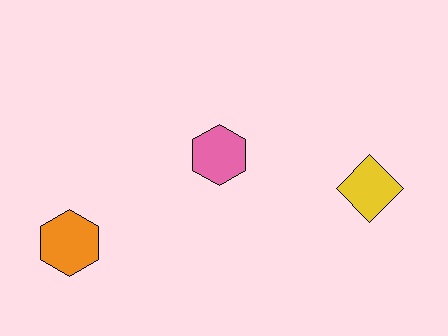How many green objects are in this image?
There are no green objects.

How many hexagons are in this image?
There are 2 hexagons.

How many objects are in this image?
There are 3 objects.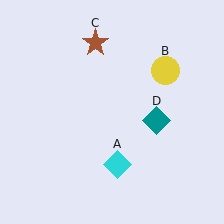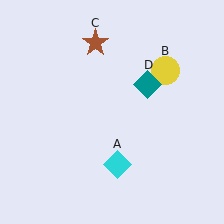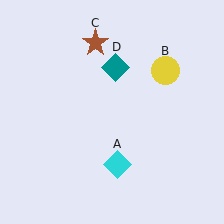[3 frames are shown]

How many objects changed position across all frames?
1 object changed position: teal diamond (object D).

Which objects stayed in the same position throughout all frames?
Cyan diamond (object A) and yellow circle (object B) and brown star (object C) remained stationary.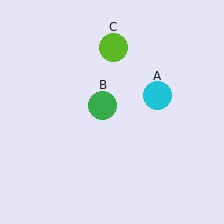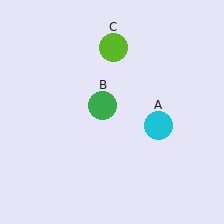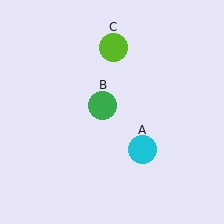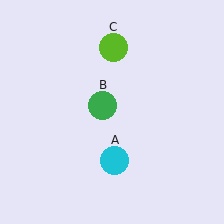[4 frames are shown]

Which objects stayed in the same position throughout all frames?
Green circle (object B) and lime circle (object C) remained stationary.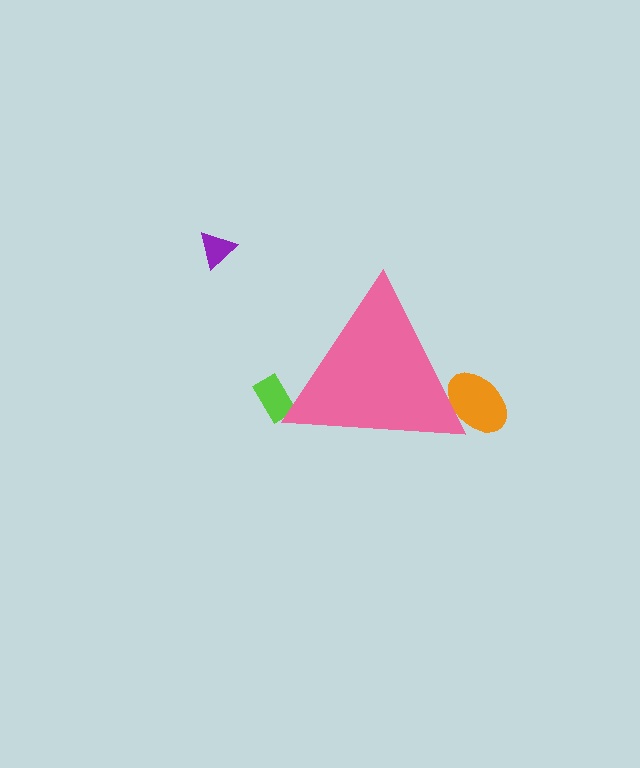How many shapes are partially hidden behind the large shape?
2 shapes are partially hidden.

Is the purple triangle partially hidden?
No, the purple triangle is fully visible.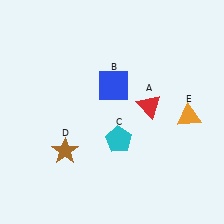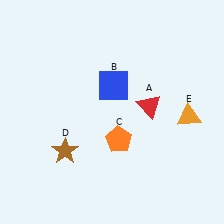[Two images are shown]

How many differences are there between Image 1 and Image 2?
There is 1 difference between the two images.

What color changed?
The pentagon (C) changed from cyan in Image 1 to orange in Image 2.